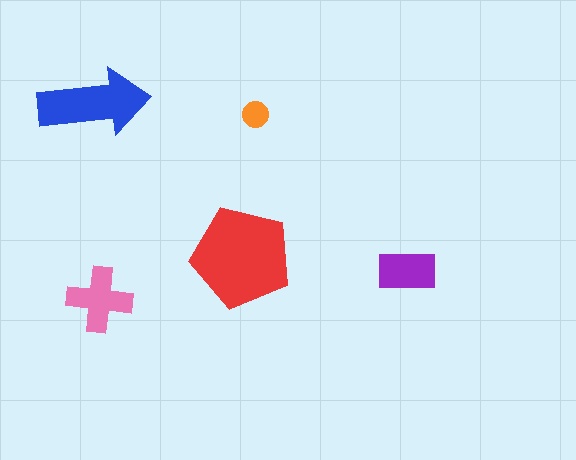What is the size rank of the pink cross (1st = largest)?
3rd.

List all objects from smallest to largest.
The orange circle, the purple rectangle, the pink cross, the blue arrow, the red pentagon.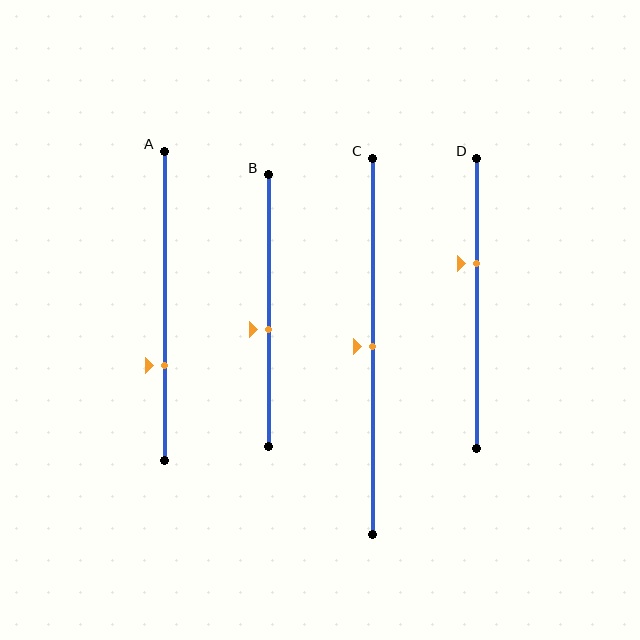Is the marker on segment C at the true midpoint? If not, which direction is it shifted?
Yes, the marker on segment C is at the true midpoint.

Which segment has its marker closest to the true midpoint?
Segment C has its marker closest to the true midpoint.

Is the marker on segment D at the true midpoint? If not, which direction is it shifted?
No, the marker on segment D is shifted upward by about 14% of the segment length.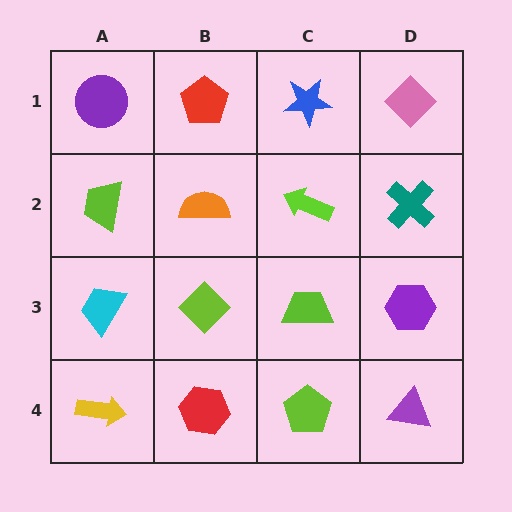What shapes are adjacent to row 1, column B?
An orange semicircle (row 2, column B), a purple circle (row 1, column A), a blue star (row 1, column C).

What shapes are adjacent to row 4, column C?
A lime trapezoid (row 3, column C), a red hexagon (row 4, column B), a purple triangle (row 4, column D).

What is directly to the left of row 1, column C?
A red pentagon.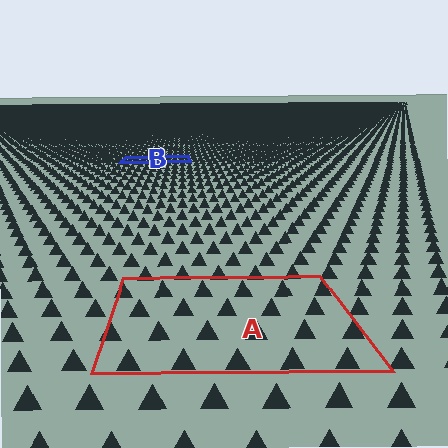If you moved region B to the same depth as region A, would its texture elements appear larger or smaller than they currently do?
They would appear larger. At a closer depth, the same texture elements are projected at a bigger on-screen size.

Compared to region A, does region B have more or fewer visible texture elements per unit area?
Region B has more texture elements per unit area — they are packed more densely because it is farther away.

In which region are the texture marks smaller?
The texture marks are smaller in region B, because it is farther away.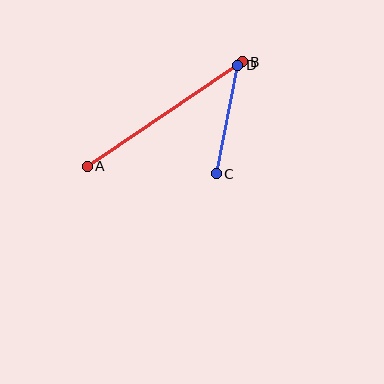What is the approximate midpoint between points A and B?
The midpoint is at approximately (165, 114) pixels.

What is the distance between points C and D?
The distance is approximately 111 pixels.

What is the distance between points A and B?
The distance is approximately 187 pixels.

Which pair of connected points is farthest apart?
Points A and B are farthest apart.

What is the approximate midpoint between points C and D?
The midpoint is at approximately (227, 119) pixels.